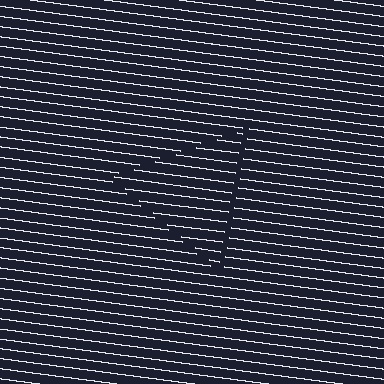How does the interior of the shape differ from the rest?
The interior of the shape contains the same grating, shifted by half a period — the contour is defined by the phase discontinuity where line-ends from the inner and outer gratings abut.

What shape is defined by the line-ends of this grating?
An illusory triangle. The interior of the shape contains the same grating, shifted by half a period — the contour is defined by the phase discontinuity where line-ends from the inner and outer gratings abut.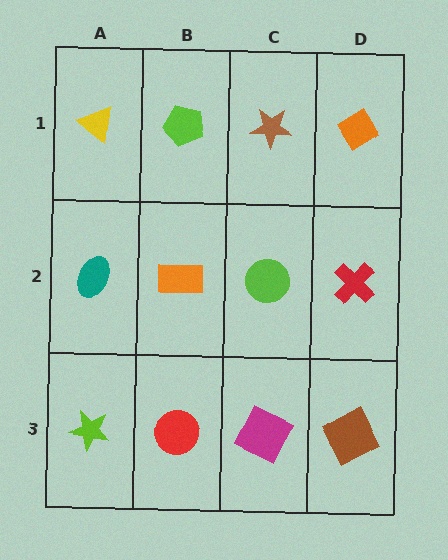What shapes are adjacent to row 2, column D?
An orange diamond (row 1, column D), a brown square (row 3, column D), a lime circle (row 2, column C).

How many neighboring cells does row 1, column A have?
2.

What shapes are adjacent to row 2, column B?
A lime pentagon (row 1, column B), a red circle (row 3, column B), a teal ellipse (row 2, column A), a lime circle (row 2, column C).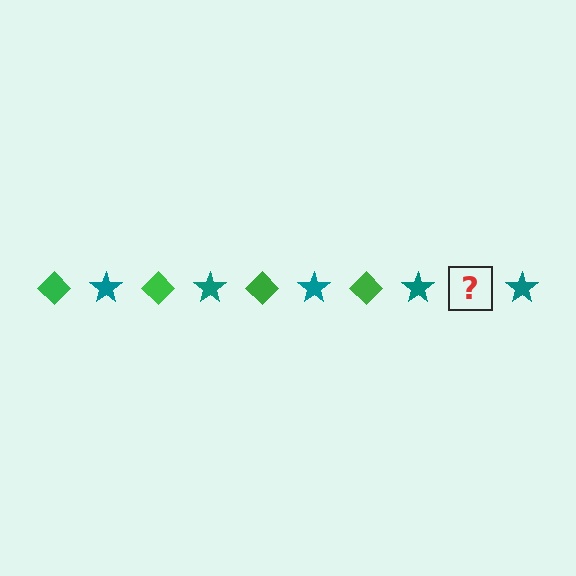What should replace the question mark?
The question mark should be replaced with a green diamond.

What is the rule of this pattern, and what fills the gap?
The rule is that the pattern alternates between green diamond and teal star. The gap should be filled with a green diamond.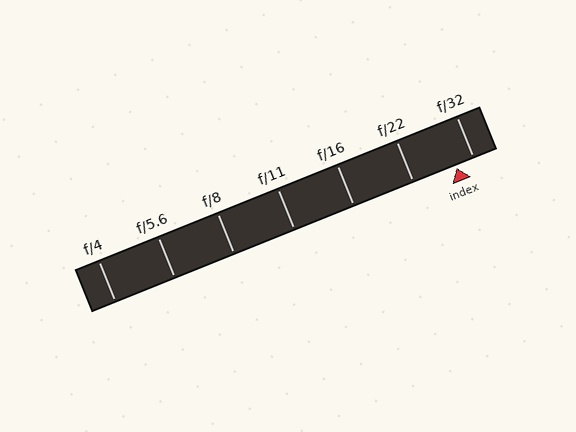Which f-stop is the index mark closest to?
The index mark is closest to f/32.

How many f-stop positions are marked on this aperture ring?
There are 7 f-stop positions marked.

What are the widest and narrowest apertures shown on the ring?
The widest aperture shown is f/4 and the narrowest is f/32.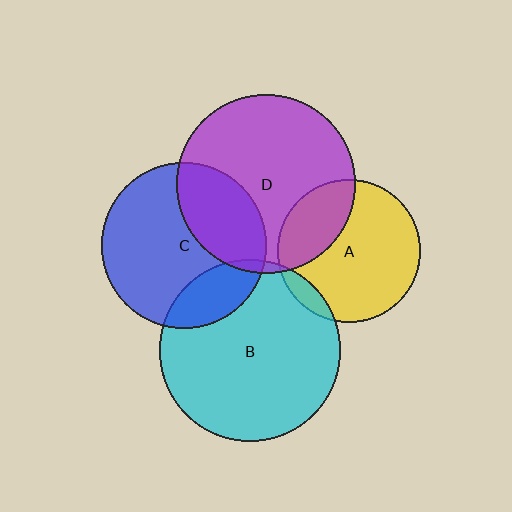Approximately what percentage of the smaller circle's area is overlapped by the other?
Approximately 20%.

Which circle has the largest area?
Circle B (cyan).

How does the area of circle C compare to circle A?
Approximately 1.3 times.